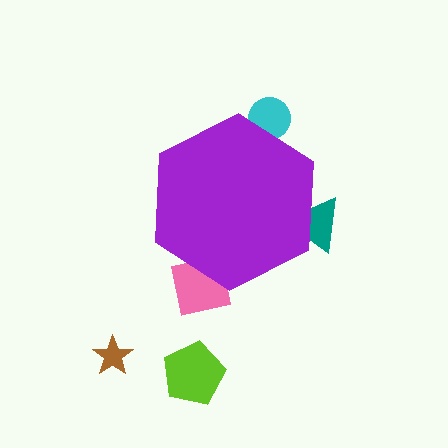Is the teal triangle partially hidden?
Yes, the teal triangle is partially hidden behind the purple hexagon.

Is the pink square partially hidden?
Yes, the pink square is partially hidden behind the purple hexagon.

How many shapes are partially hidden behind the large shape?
3 shapes are partially hidden.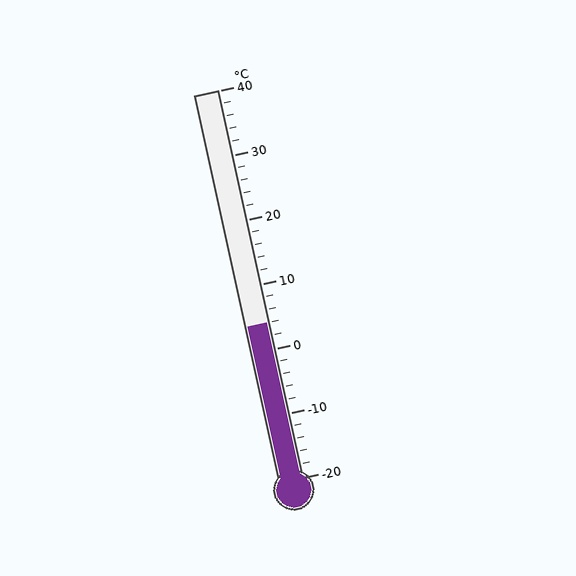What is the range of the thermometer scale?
The thermometer scale ranges from -20°C to 40°C.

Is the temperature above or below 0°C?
The temperature is above 0°C.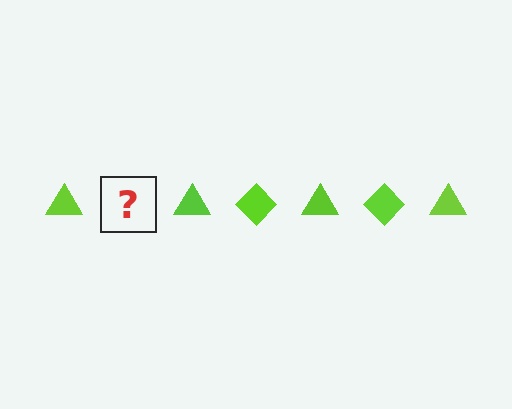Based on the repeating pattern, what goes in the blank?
The blank should be a lime diamond.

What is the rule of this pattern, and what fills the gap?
The rule is that the pattern cycles through triangle, diamond shapes in lime. The gap should be filled with a lime diamond.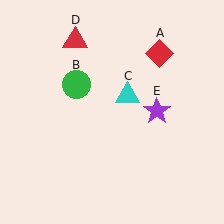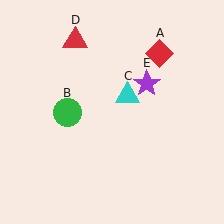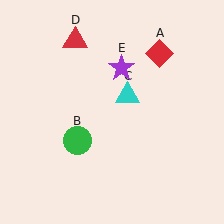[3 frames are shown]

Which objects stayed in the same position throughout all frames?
Red diamond (object A) and cyan triangle (object C) and red triangle (object D) remained stationary.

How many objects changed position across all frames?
2 objects changed position: green circle (object B), purple star (object E).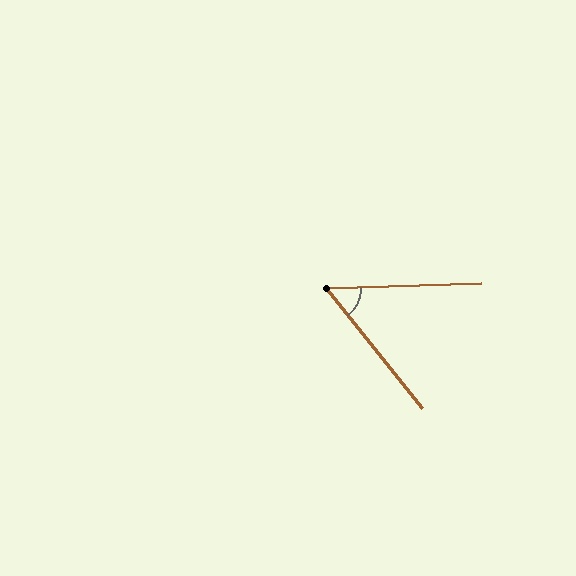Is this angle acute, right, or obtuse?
It is acute.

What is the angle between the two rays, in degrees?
Approximately 53 degrees.